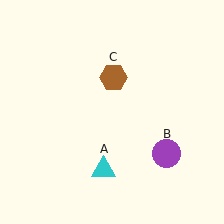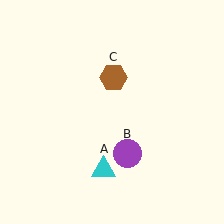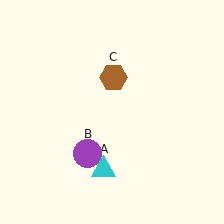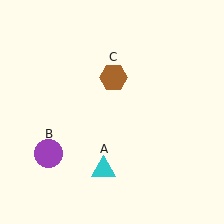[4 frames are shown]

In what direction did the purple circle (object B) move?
The purple circle (object B) moved left.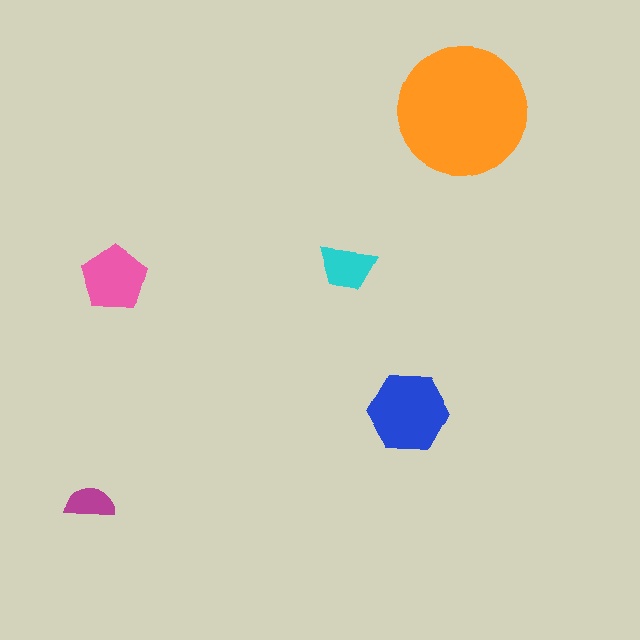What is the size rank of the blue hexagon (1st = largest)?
2nd.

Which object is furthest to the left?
The magenta semicircle is leftmost.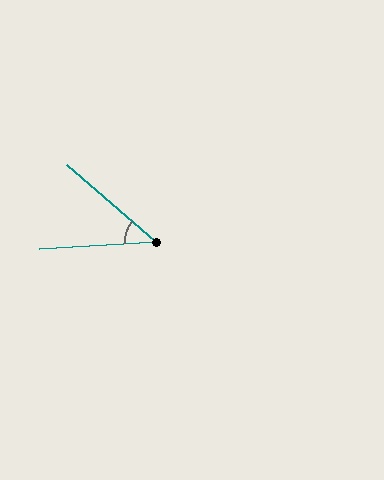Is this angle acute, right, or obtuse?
It is acute.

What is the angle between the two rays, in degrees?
Approximately 44 degrees.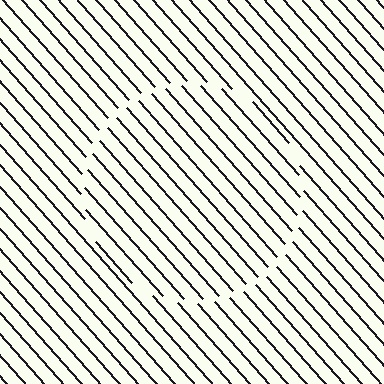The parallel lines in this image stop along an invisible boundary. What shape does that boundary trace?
An illusory circle. The interior of the shape contains the same grating, shifted by half a period — the contour is defined by the phase discontinuity where line-ends from the inner and outer gratings abut.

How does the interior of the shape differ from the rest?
The interior of the shape contains the same grating, shifted by half a period — the contour is defined by the phase discontinuity where line-ends from the inner and outer gratings abut.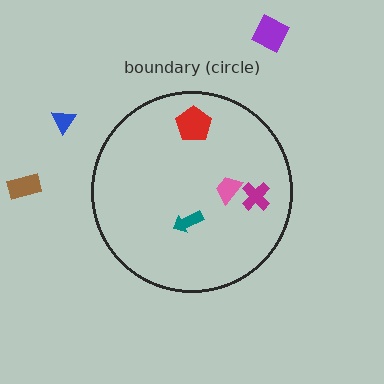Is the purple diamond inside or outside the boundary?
Outside.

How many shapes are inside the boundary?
4 inside, 3 outside.